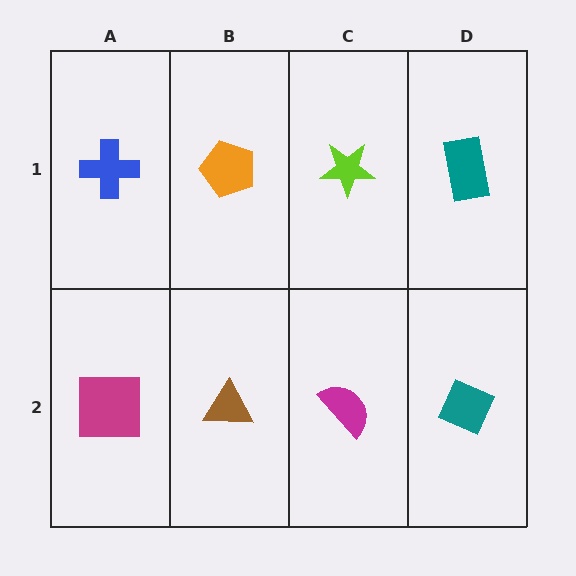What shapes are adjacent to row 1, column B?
A brown triangle (row 2, column B), a blue cross (row 1, column A), a lime star (row 1, column C).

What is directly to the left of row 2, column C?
A brown triangle.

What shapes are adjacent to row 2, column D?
A teal rectangle (row 1, column D), a magenta semicircle (row 2, column C).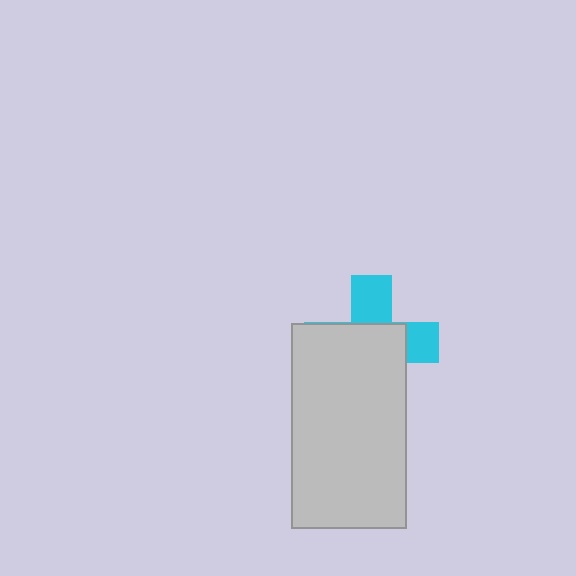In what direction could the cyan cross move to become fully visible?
The cyan cross could move up. That would shift it out from behind the light gray rectangle entirely.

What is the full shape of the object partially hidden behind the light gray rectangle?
The partially hidden object is a cyan cross.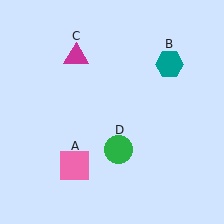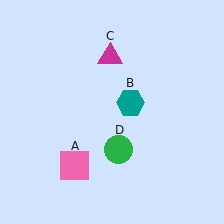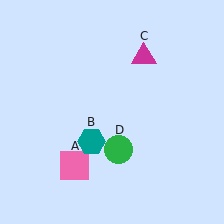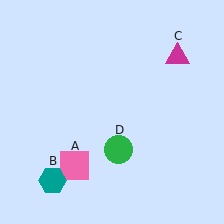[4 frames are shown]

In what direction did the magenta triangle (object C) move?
The magenta triangle (object C) moved right.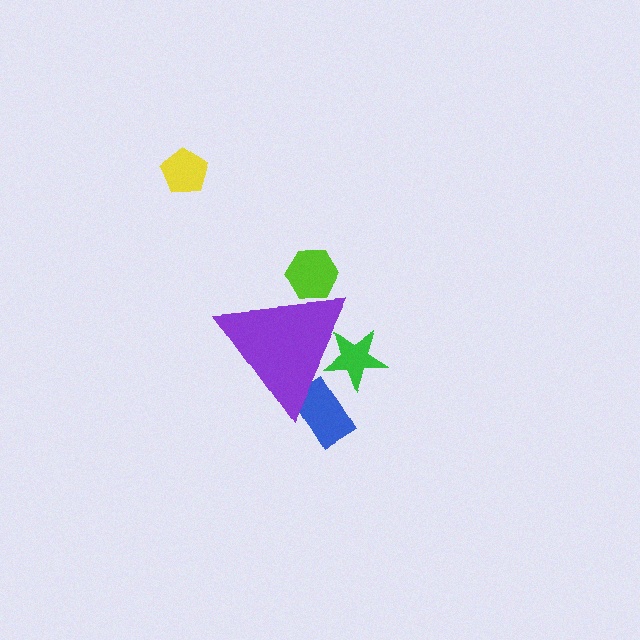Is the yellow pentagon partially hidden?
No, the yellow pentagon is fully visible.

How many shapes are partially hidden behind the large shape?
3 shapes are partially hidden.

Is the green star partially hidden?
Yes, the green star is partially hidden behind the purple triangle.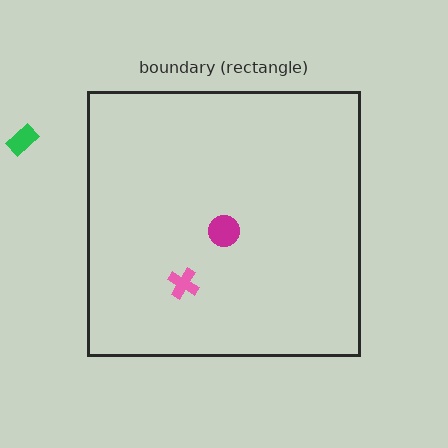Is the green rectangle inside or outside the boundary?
Outside.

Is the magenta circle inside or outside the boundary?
Inside.